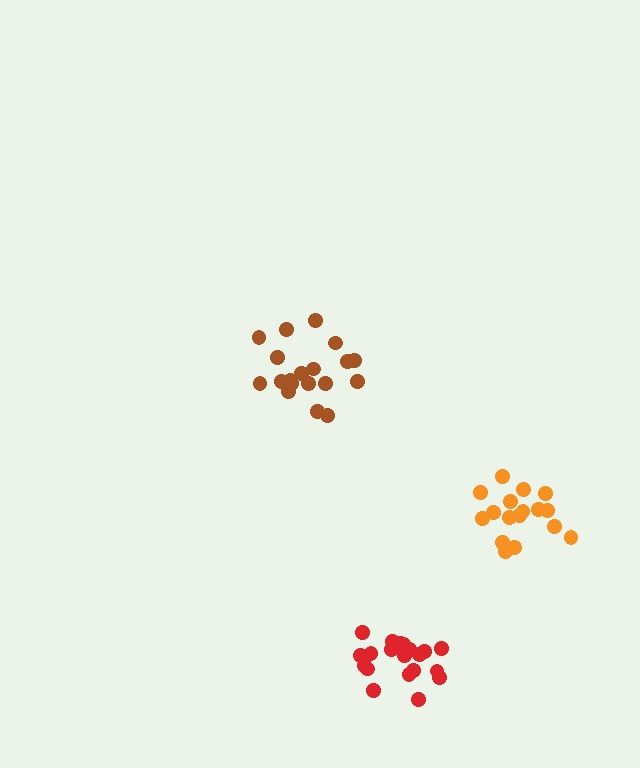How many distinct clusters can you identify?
There are 3 distinct clusters.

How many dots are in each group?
Group 1: 17 dots, Group 2: 20 dots, Group 3: 19 dots (56 total).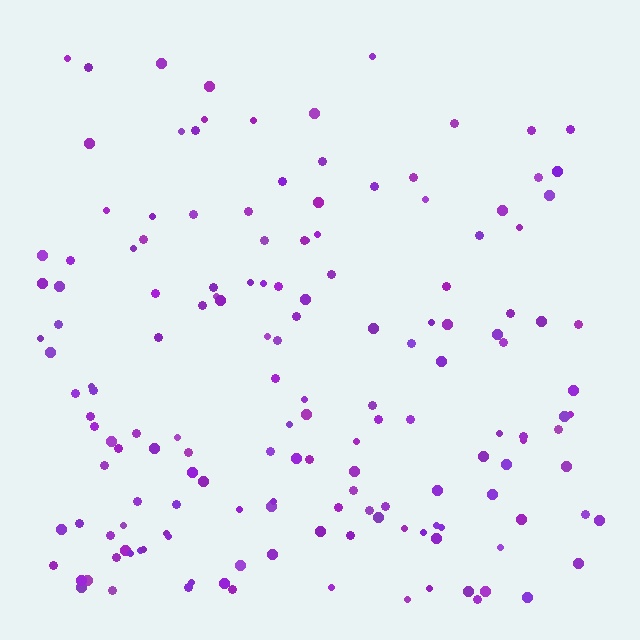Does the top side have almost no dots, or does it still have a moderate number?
Still a moderate number, just noticeably fewer than the bottom.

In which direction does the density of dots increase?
From top to bottom, with the bottom side densest.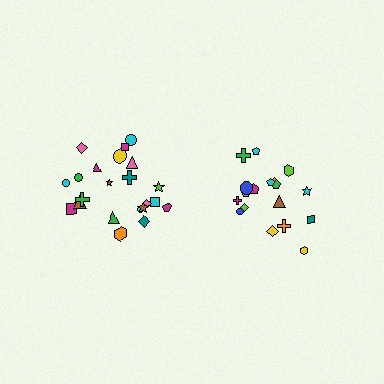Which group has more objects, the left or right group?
The left group.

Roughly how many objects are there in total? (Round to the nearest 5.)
Roughly 40 objects in total.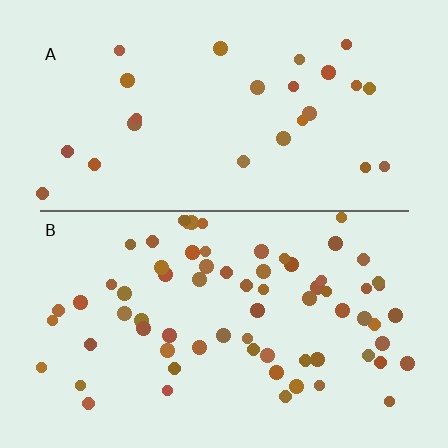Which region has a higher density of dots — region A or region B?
B (the bottom).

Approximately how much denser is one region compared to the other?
Approximately 2.7× — region B over region A.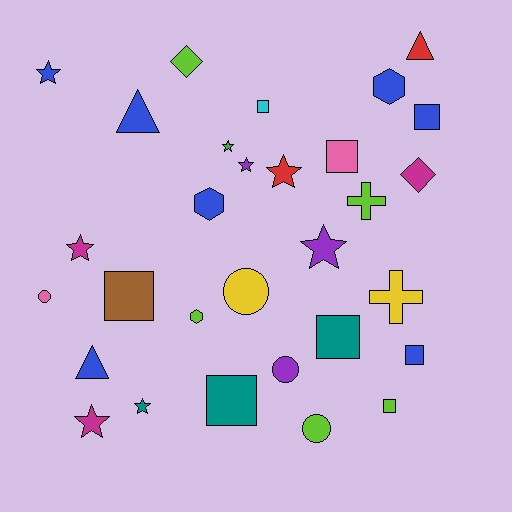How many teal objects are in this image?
There are 3 teal objects.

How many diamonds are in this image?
There are 2 diamonds.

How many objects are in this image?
There are 30 objects.